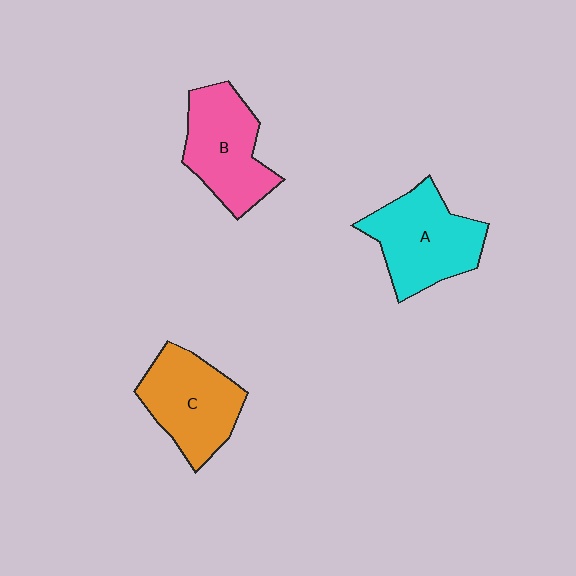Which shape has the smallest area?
Shape B (pink).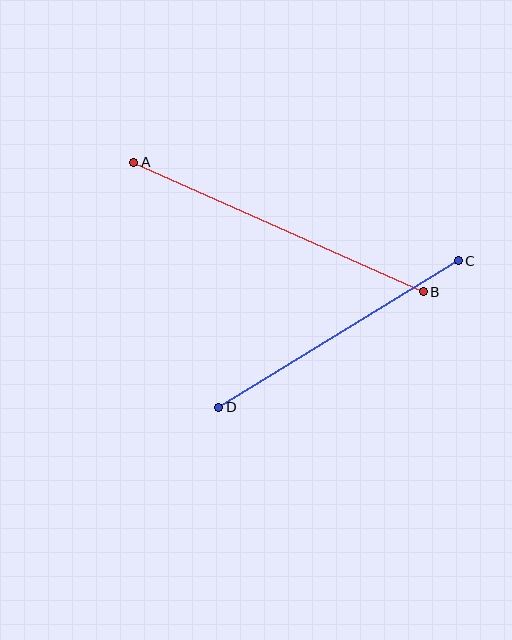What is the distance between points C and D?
The distance is approximately 281 pixels.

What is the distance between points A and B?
The distance is approximately 317 pixels.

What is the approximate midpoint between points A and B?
The midpoint is at approximately (279, 227) pixels.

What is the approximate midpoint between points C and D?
The midpoint is at approximately (338, 334) pixels.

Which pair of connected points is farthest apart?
Points A and B are farthest apart.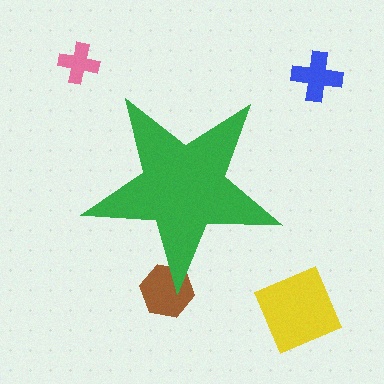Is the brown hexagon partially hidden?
Yes, the brown hexagon is partially hidden behind the green star.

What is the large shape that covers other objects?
A green star.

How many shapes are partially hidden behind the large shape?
1 shape is partially hidden.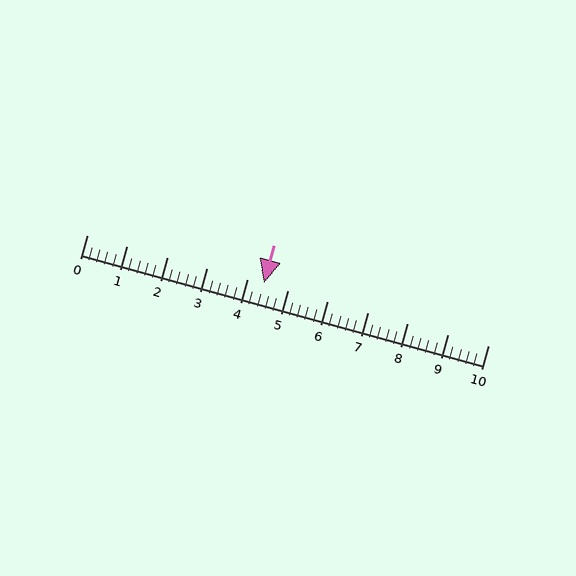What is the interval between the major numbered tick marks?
The major tick marks are spaced 1 units apart.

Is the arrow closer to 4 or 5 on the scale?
The arrow is closer to 4.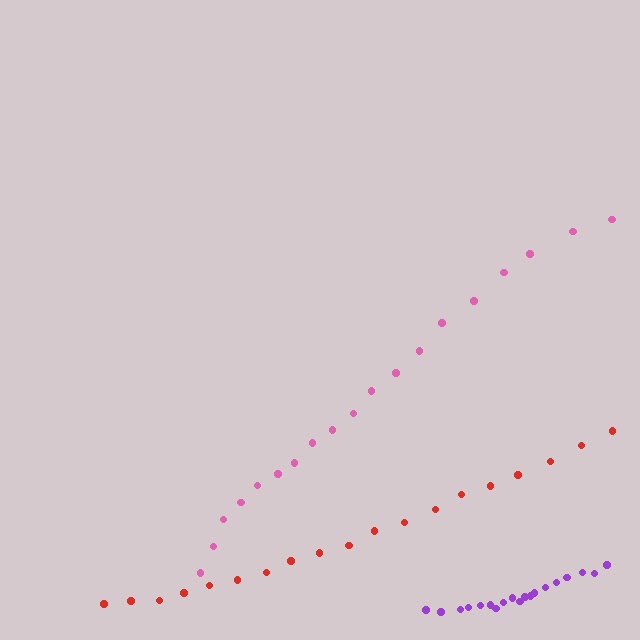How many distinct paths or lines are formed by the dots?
There are 3 distinct paths.